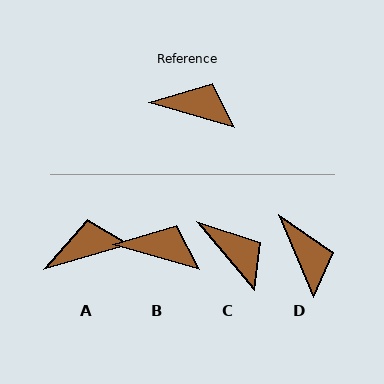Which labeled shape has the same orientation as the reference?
B.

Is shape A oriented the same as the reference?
No, it is off by about 32 degrees.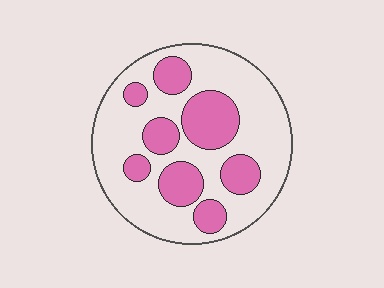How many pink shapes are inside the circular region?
8.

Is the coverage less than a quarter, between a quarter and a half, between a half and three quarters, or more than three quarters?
Between a quarter and a half.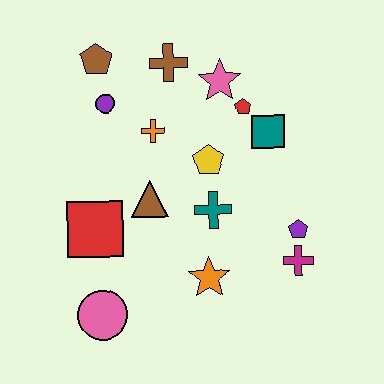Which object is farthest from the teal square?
The pink circle is farthest from the teal square.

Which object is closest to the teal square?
The red pentagon is closest to the teal square.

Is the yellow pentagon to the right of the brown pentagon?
Yes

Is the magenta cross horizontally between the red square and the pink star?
No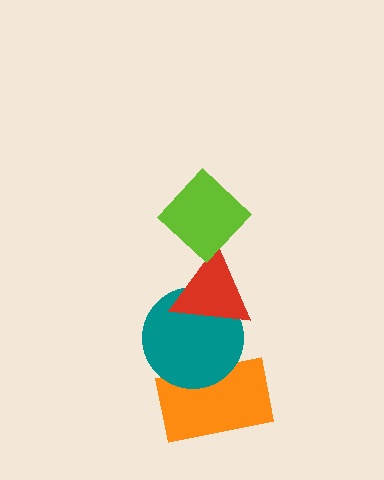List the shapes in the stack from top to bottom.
From top to bottom: the lime diamond, the red triangle, the teal circle, the orange rectangle.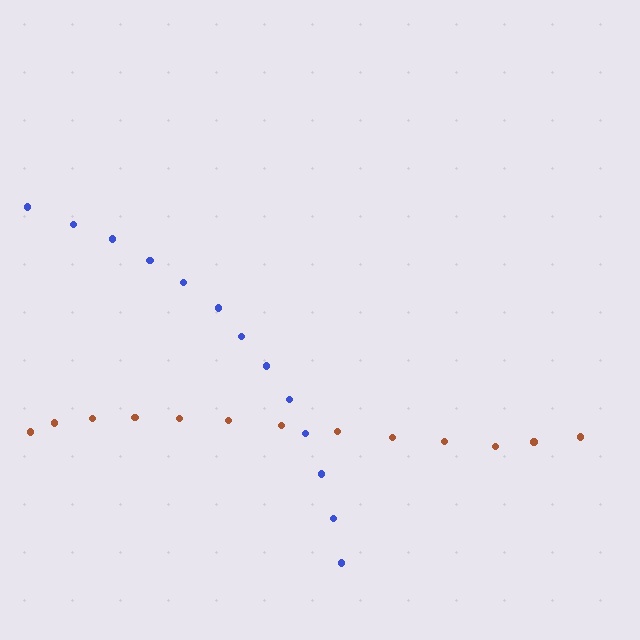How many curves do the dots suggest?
There are 2 distinct paths.